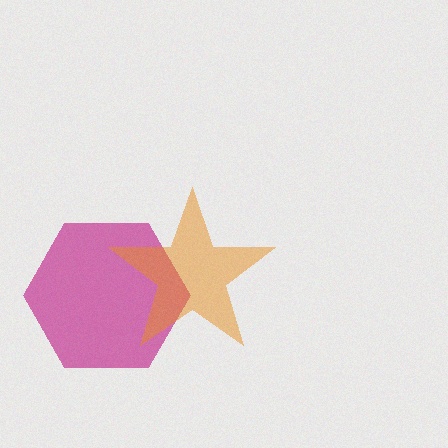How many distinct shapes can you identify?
There are 2 distinct shapes: a magenta hexagon, an orange star.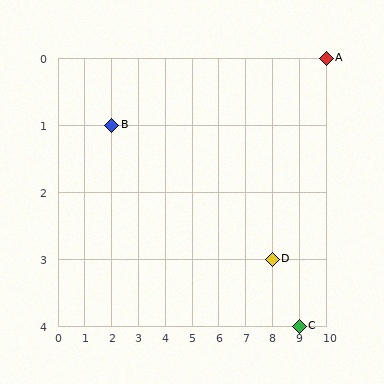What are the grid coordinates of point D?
Point D is at grid coordinates (8, 3).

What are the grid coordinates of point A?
Point A is at grid coordinates (10, 0).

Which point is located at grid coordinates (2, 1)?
Point B is at (2, 1).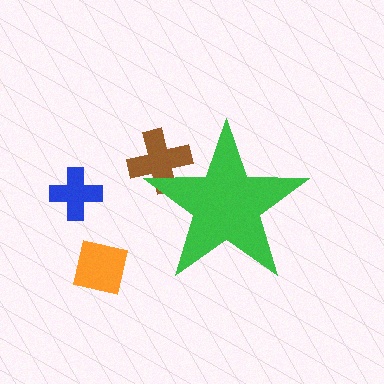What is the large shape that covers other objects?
A green star.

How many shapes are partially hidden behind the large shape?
1 shape is partially hidden.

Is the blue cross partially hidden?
No, the blue cross is fully visible.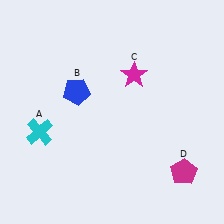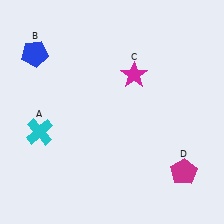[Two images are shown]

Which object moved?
The blue pentagon (B) moved left.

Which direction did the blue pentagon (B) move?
The blue pentagon (B) moved left.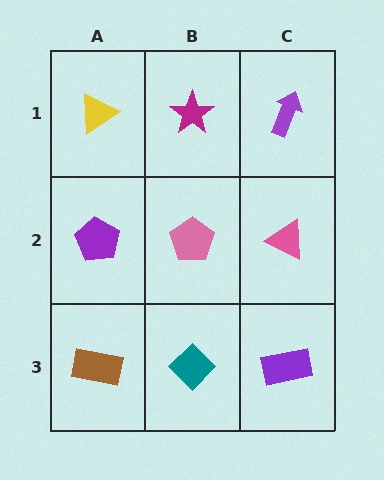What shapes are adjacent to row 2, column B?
A magenta star (row 1, column B), a teal diamond (row 3, column B), a purple pentagon (row 2, column A), a pink triangle (row 2, column C).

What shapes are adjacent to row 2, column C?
A purple arrow (row 1, column C), a purple rectangle (row 3, column C), a pink pentagon (row 2, column B).